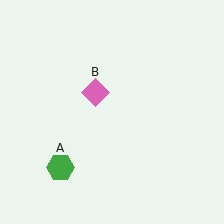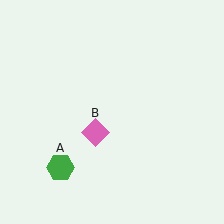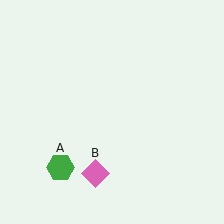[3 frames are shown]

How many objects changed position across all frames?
1 object changed position: pink diamond (object B).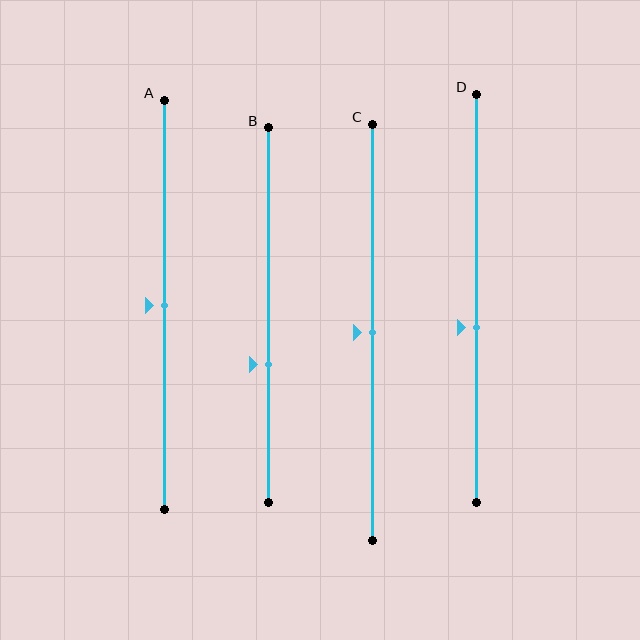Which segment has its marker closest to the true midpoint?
Segment A has its marker closest to the true midpoint.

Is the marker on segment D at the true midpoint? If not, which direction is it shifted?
No, the marker on segment D is shifted downward by about 7% of the segment length.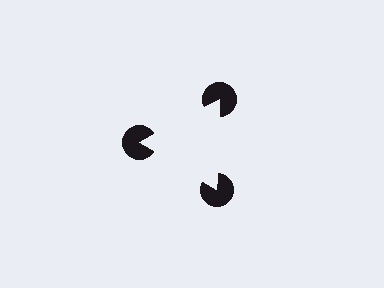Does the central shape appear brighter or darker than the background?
It typically appears slightly brighter than the background, even though no actual brightness change is drawn.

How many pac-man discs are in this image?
There are 3 — one at each vertex of the illusory triangle.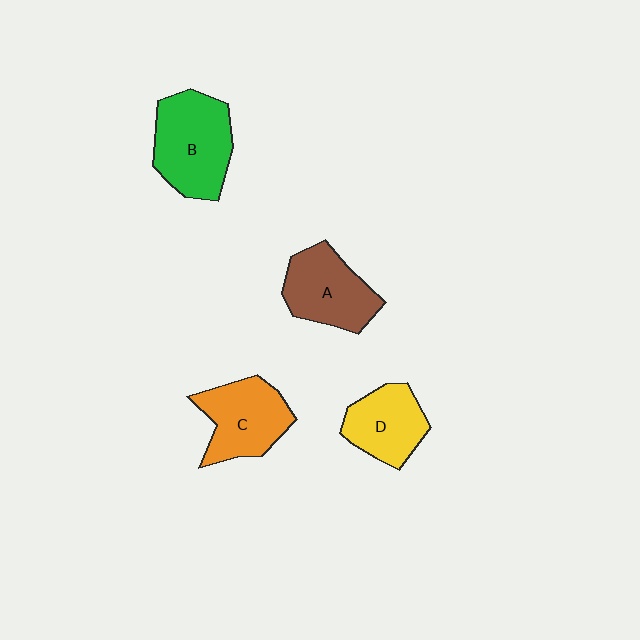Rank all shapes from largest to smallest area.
From largest to smallest: B (green), C (orange), A (brown), D (yellow).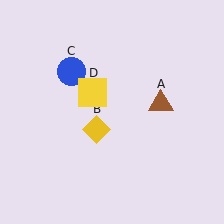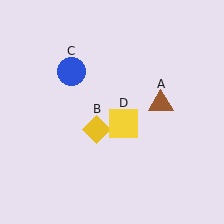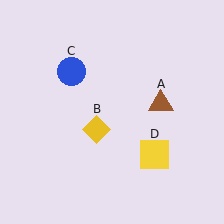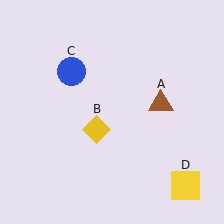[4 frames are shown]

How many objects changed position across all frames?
1 object changed position: yellow square (object D).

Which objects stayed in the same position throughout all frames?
Brown triangle (object A) and yellow diamond (object B) and blue circle (object C) remained stationary.